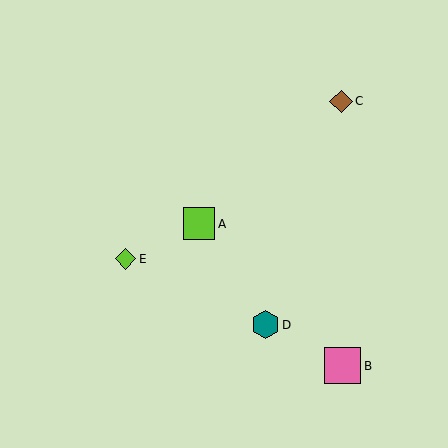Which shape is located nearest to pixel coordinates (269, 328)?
The teal hexagon (labeled D) at (266, 325) is nearest to that location.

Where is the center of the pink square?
The center of the pink square is at (343, 366).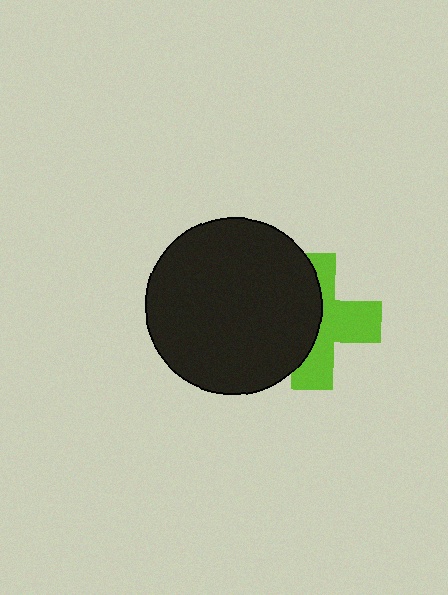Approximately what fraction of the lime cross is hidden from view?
Roughly 48% of the lime cross is hidden behind the black circle.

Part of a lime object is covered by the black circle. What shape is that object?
It is a cross.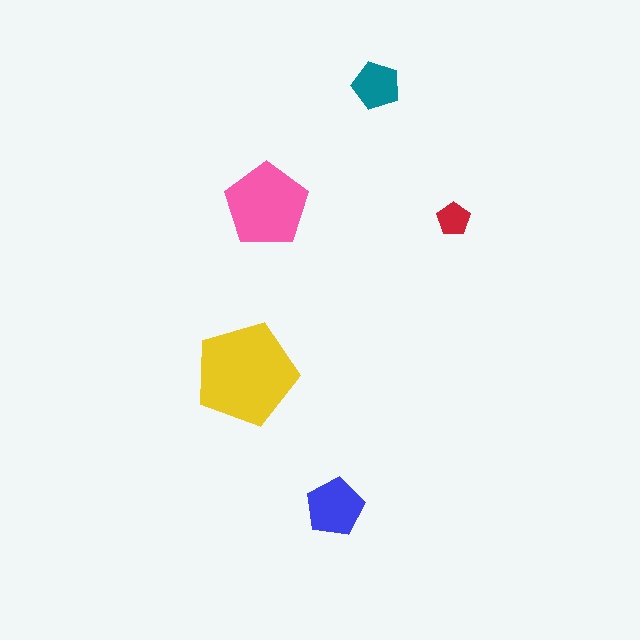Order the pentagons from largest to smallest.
the yellow one, the pink one, the blue one, the teal one, the red one.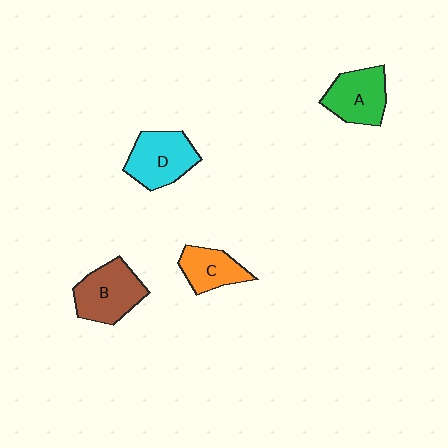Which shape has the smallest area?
Shape C (orange).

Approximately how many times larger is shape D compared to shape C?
Approximately 1.4 times.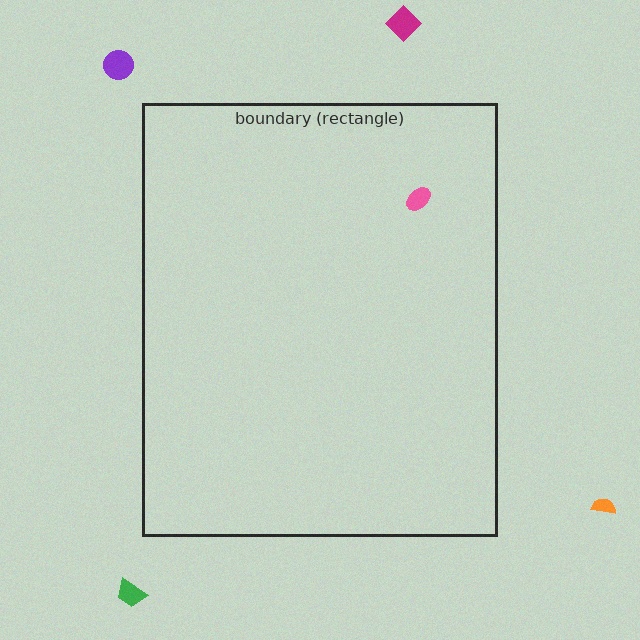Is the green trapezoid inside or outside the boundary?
Outside.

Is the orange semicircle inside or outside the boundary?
Outside.